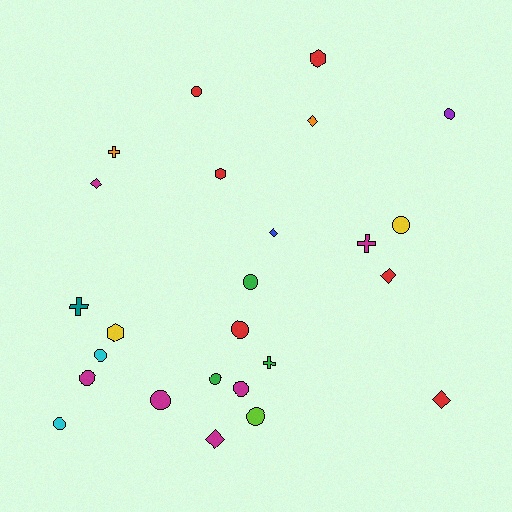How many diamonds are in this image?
There are 6 diamonds.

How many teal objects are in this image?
There is 1 teal object.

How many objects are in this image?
There are 25 objects.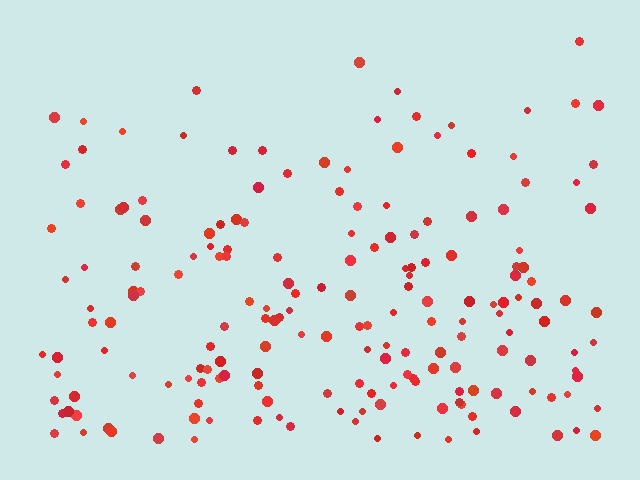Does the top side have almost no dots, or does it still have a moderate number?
Still a moderate number, just noticeably fewer than the bottom.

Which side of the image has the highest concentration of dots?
The bottom.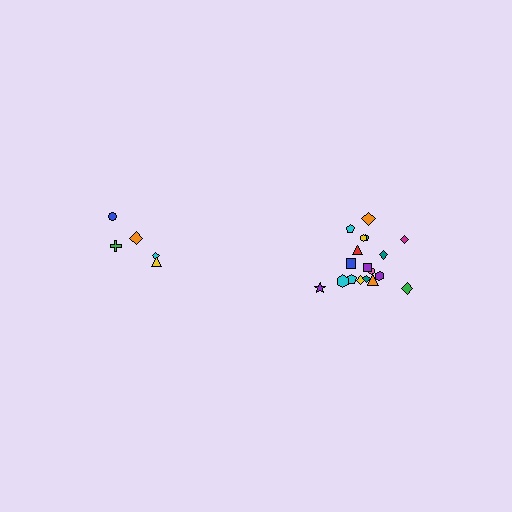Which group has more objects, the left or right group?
The right group.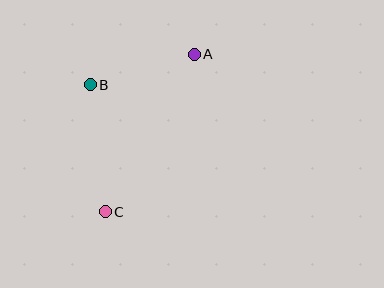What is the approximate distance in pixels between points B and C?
The distance between B and C is approximately 128 pixels.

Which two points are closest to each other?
Points A and B are closest to each other.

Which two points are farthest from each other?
Points A and C are farthest from each other.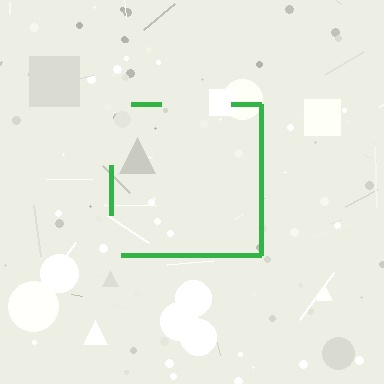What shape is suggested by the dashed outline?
The dashed outline suggests a square.